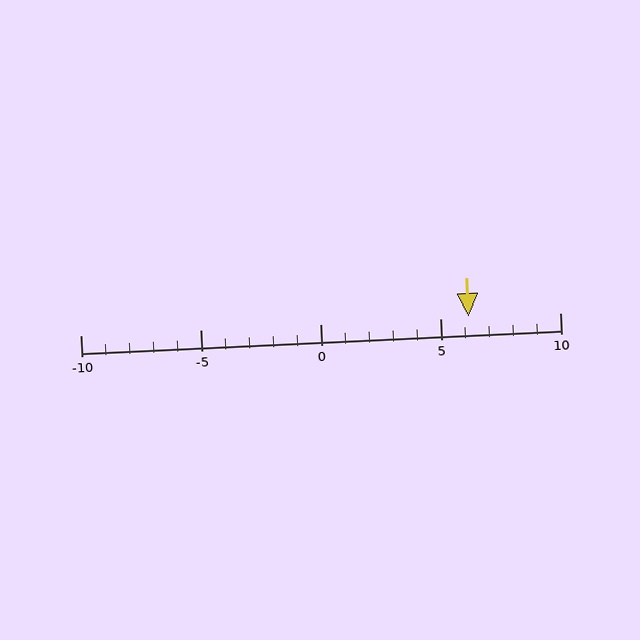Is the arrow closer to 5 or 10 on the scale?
The arrow is closer to 5.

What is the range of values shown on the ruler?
The ruler shows values from -10 to 10.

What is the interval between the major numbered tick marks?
The major tick marks are spaced 5 units apart.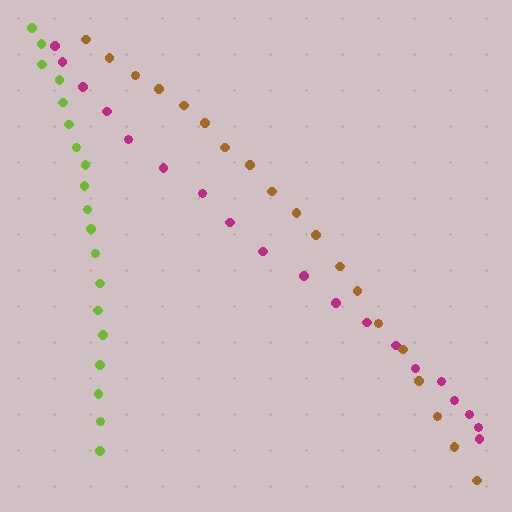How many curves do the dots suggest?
There are 3 distinct paths.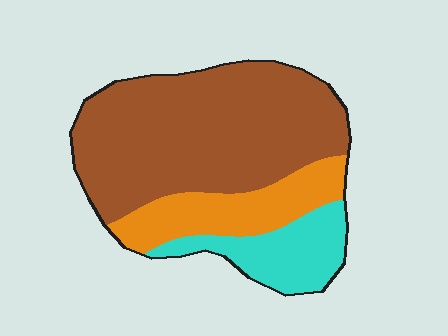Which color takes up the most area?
Brown, at roughly 60%.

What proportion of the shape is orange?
Orange covers about 20% of the shape.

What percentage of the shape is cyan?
Cyan covers 17% of the shape.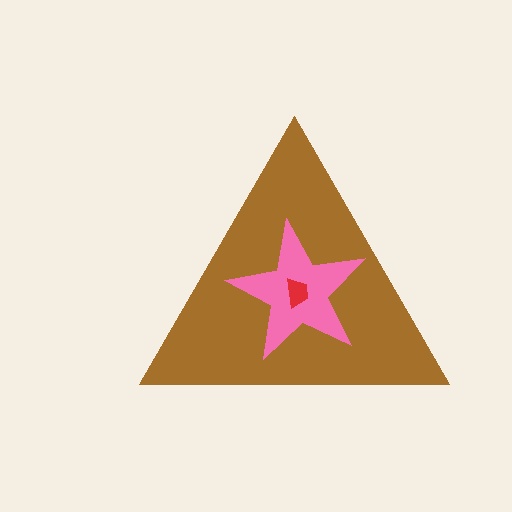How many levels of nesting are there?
3.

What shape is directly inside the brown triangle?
The pink star.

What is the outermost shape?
The brown triangle.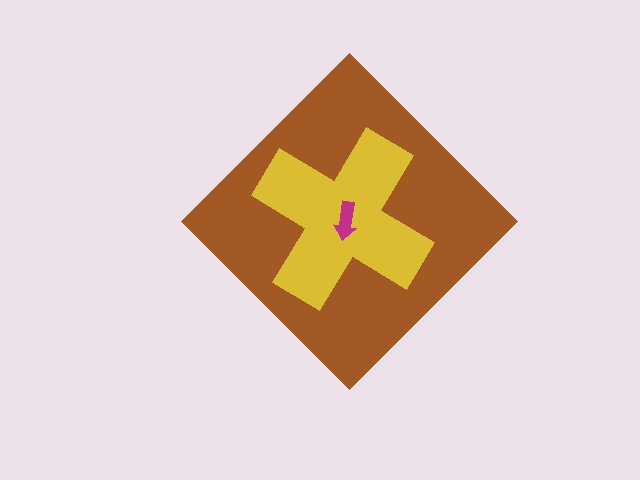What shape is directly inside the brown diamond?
The yellow cross.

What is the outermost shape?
The brown diamond.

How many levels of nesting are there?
3.